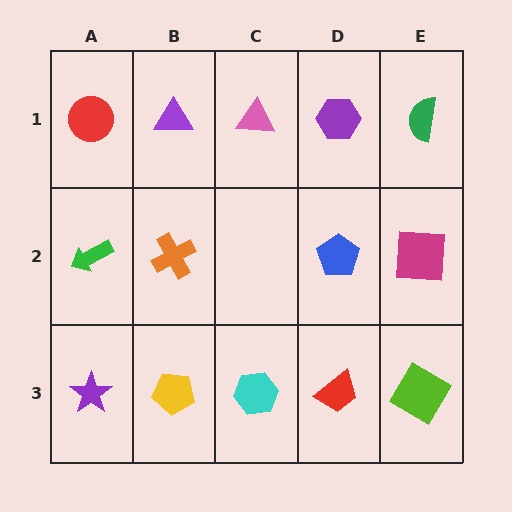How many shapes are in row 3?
5 shapes.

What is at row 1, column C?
A pink triangle.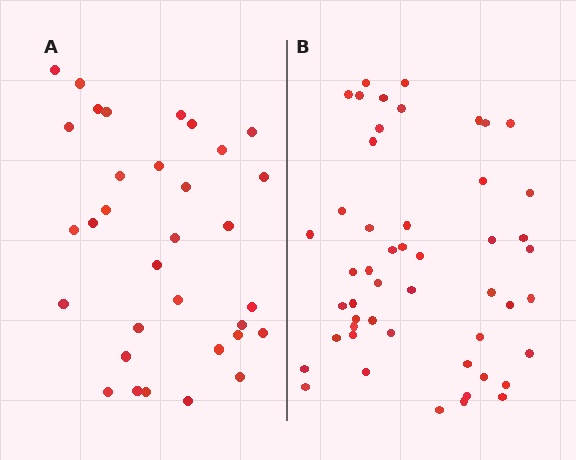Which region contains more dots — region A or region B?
Region B (the right region) has more dots.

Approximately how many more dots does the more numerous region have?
Region B has approximately 15 more dots than region A.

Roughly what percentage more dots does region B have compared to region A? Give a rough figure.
About 50% more.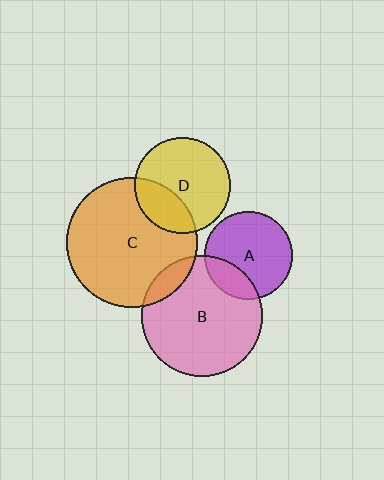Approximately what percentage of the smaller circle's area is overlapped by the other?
Approximately 30%.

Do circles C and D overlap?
Yes.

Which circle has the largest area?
Circle C (orange).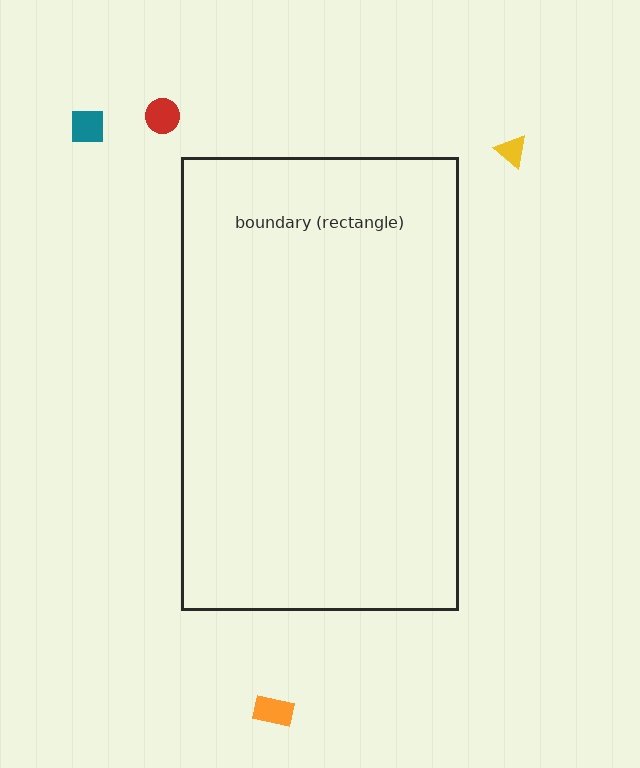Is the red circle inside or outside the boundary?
Outside.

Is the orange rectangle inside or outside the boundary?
Outside.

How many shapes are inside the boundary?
0 inside, 4 outside.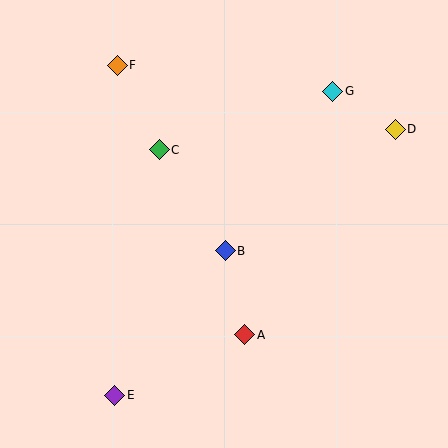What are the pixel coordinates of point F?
Point F is at (117, 65).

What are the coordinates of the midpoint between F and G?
The midpoint between F and G is at (225, 78).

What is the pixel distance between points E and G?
The distance between E and G is 374 pixels.